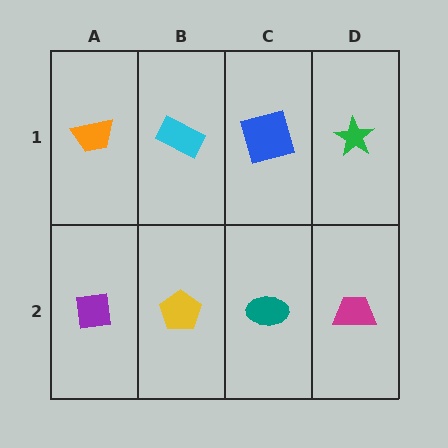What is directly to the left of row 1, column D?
A blue square.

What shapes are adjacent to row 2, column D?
A green star (row 1, column D), a teal ellipse (row 2, column C).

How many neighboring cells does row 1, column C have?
3.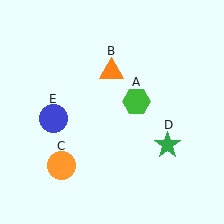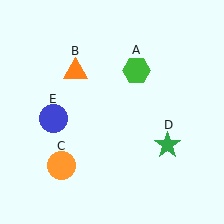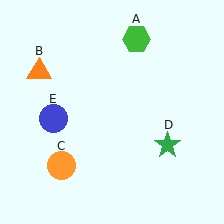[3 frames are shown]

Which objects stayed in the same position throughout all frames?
Orange circle (object C) and green star (object D) and blue circle (object E) remained stationary.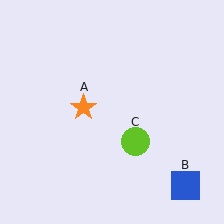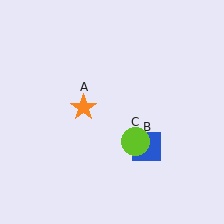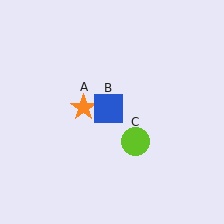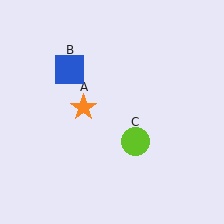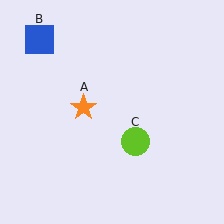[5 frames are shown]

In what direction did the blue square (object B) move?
The blue square (object B) moved up and to the left.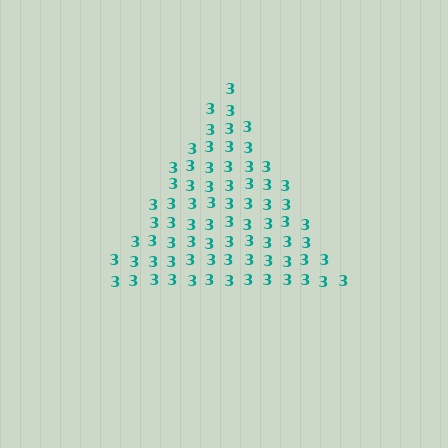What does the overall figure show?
The overall figure shows a triangle.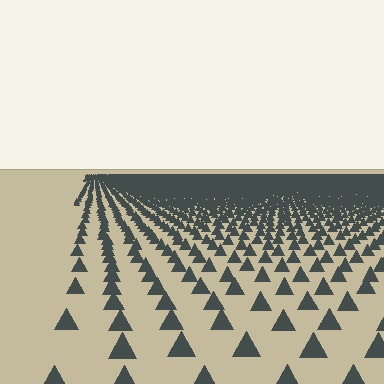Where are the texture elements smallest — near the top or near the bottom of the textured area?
Near the top.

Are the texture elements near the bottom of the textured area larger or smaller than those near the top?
Larger. Near the bottom, elements are closer to the viewer and appear at a bigger on-screen size.